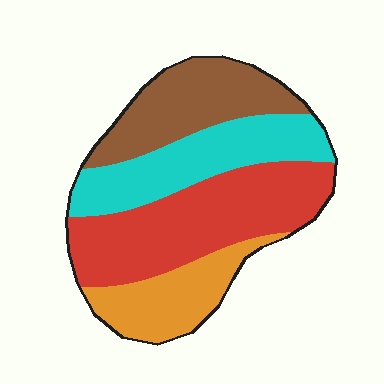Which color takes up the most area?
Red, at roughly 35%.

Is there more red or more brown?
Red.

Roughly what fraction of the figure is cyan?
Cyan covers about 25% of the figure.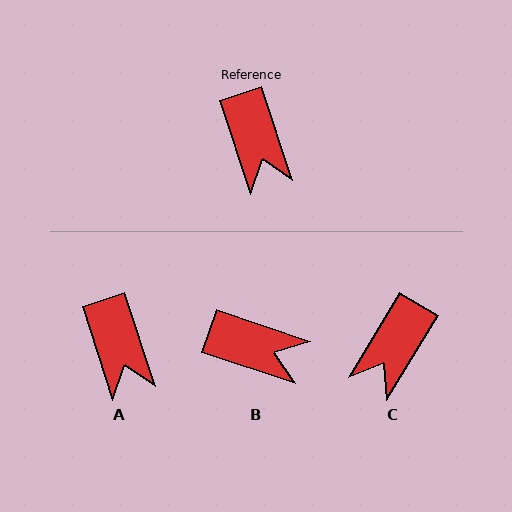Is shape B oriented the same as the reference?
No, it is off by about 53 degrees.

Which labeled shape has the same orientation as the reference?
A.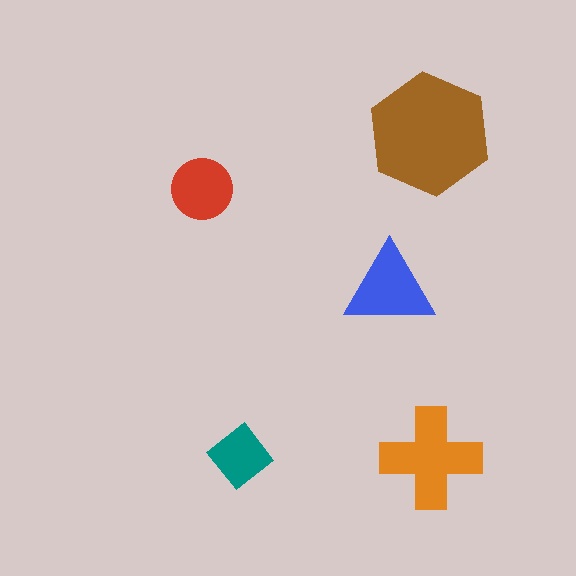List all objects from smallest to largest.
The teal diamond, the red circle, the blue triangle, the orange cross, the brown hexagon.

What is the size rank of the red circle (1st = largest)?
4th.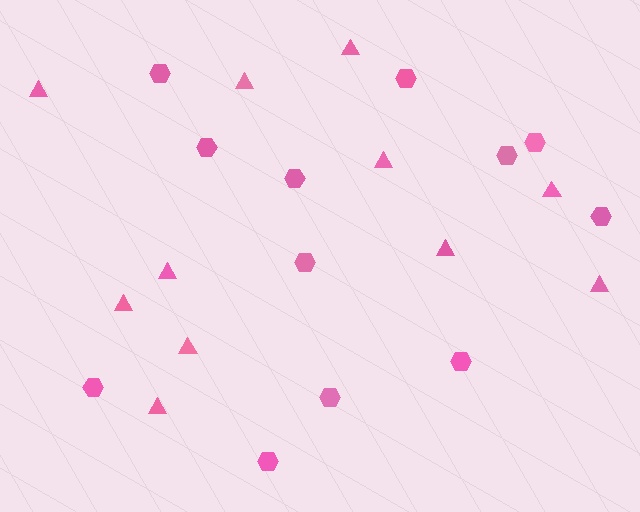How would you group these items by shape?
There are 2 groups: one group of triangles (11) and one group of hexagons (12).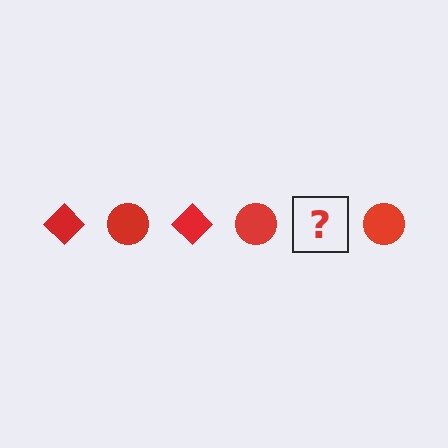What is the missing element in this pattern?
The missing element is a red diamond.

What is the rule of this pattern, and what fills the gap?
The rule is that the pattern cycles through diamond, circle shapes in red. The gap should be filled with a red diamond.